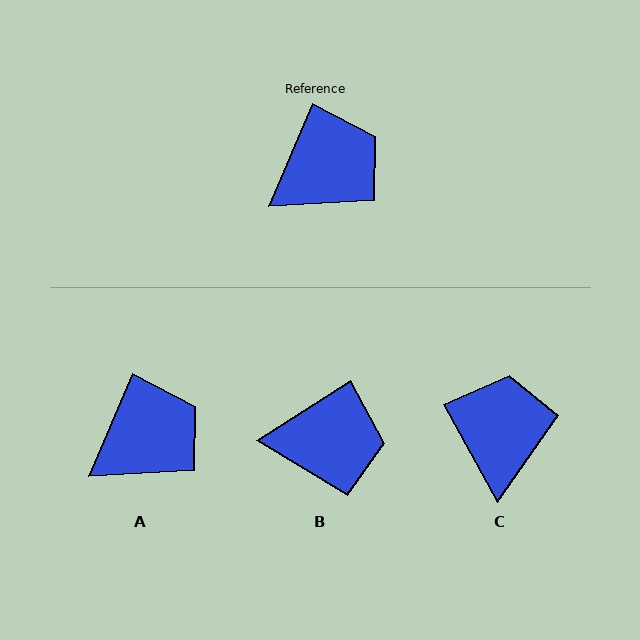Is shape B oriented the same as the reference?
No, it is off by about 34 degrees.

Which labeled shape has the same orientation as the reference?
A.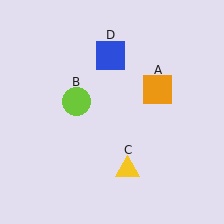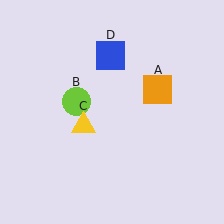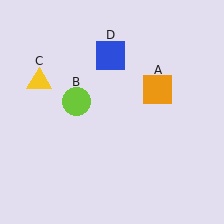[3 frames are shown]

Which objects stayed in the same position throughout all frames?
Orange square (object A) and lime circle (object B) and blue square (object D) remained stationary.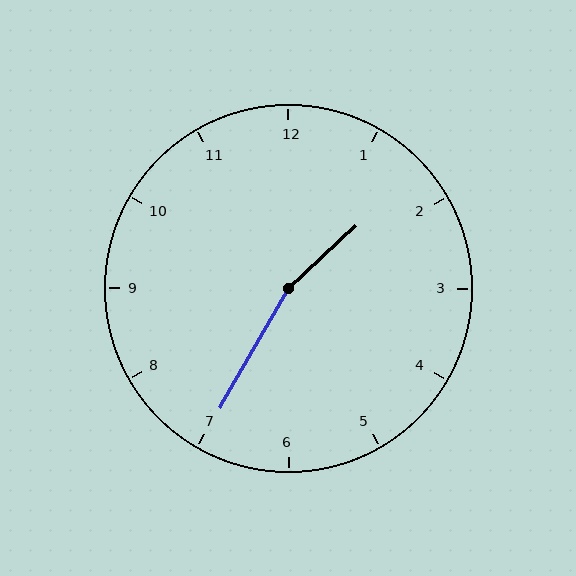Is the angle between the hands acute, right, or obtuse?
It is obtuse.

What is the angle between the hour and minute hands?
Approximately 162 degrees.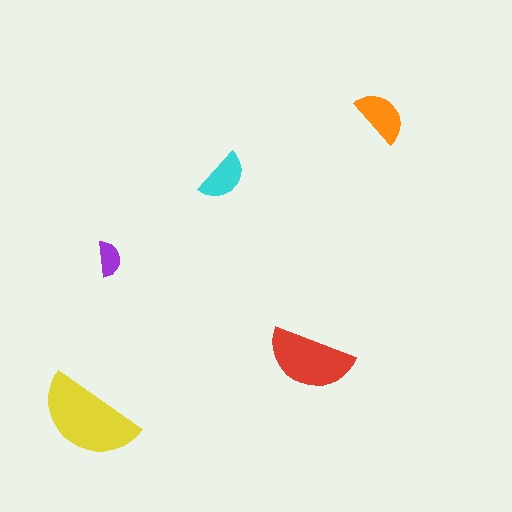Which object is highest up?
The orange semicircle is topmost.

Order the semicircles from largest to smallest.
the yellow one, the red one, the orange one, the cyan one, the purple one.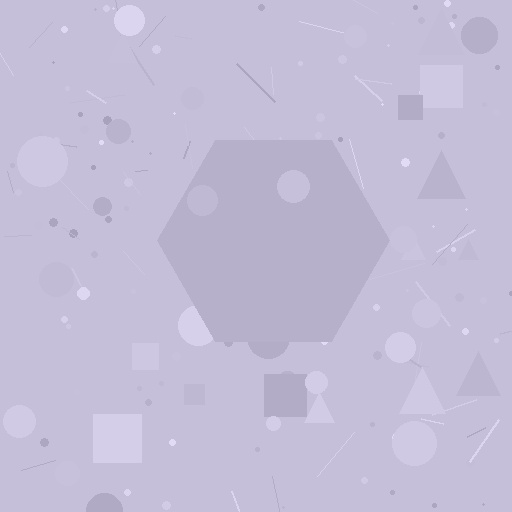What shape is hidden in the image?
A hexagon is hidden in the image.